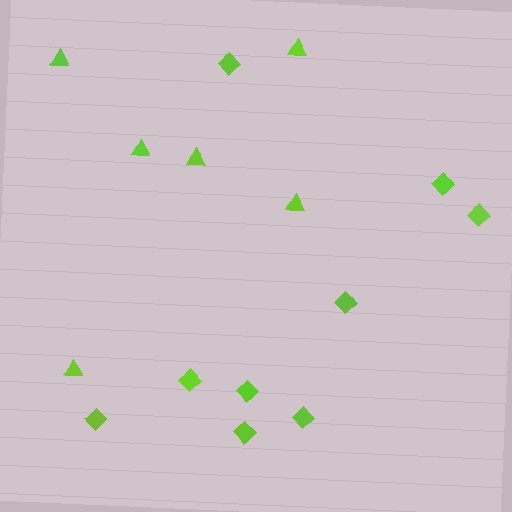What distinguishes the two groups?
There are 2 groups: one group of diamonds (9) and one group of triangles (6).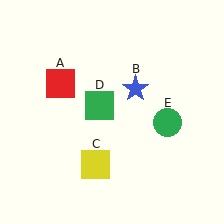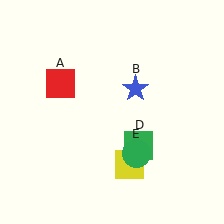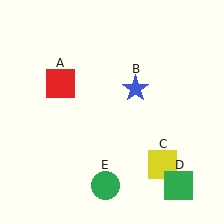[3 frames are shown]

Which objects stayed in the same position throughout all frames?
Red square (object A) and blue star (object B) remained stationary.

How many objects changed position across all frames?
3 objects changed position: yellow square (object C), green square (object D), green circle (object E).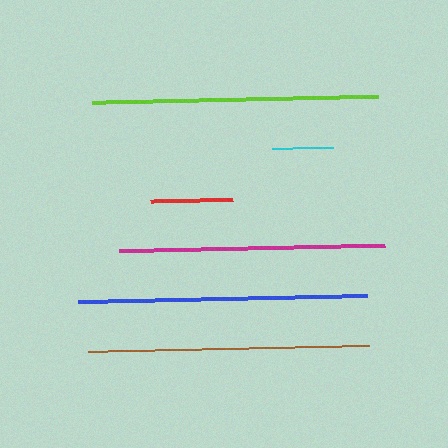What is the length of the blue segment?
The blue segment is approximately 289 pixels long.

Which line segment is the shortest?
The cyan line is the shortest at approximately 60 pixels.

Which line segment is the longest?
The blue line is the longest at approximately 289 pixels.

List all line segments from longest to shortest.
From longest to shortest: blue, lime, brown, magenta, red, cyan.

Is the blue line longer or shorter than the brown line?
The blue line is longer than the brown line.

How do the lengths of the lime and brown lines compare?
The lime and brown lines are approximately the same length.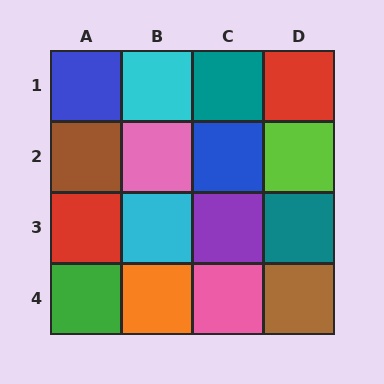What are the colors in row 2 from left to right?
Brown, pink, blue, lime.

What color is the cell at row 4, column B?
Orange.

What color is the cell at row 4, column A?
Green.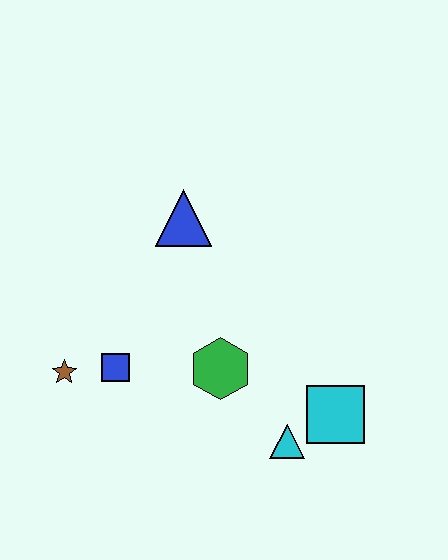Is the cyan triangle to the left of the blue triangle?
No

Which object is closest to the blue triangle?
The green hexagon is closest to the blue triangle.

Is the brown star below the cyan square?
No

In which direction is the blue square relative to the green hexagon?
The blue square is to the left of the green hexagon.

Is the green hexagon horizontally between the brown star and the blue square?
No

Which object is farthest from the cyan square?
The brown star is farthest from the cyan square.